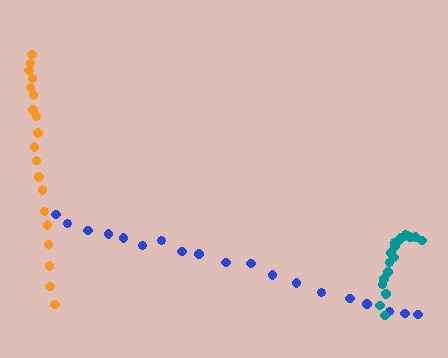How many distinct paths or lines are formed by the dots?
There are 3 distinct paths.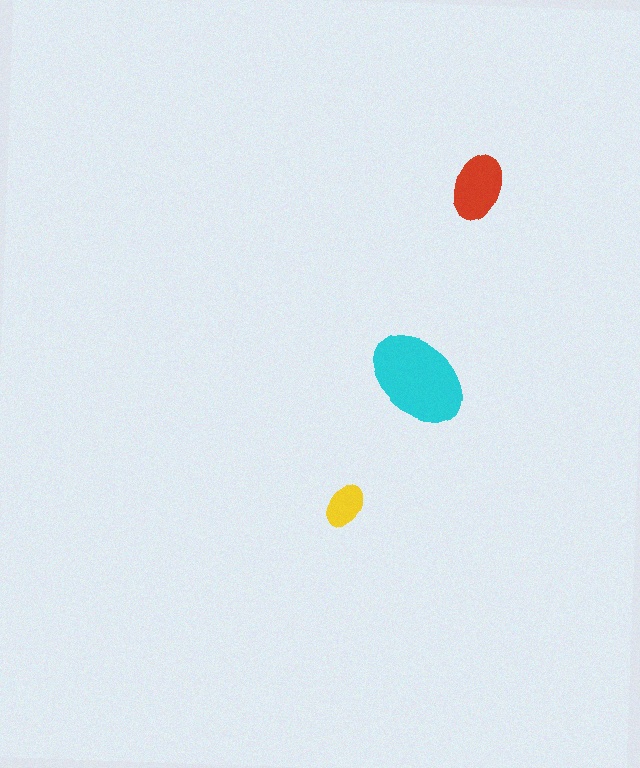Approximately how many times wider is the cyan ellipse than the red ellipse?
About 1.5 times wider.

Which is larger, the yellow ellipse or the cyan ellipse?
The cyan one.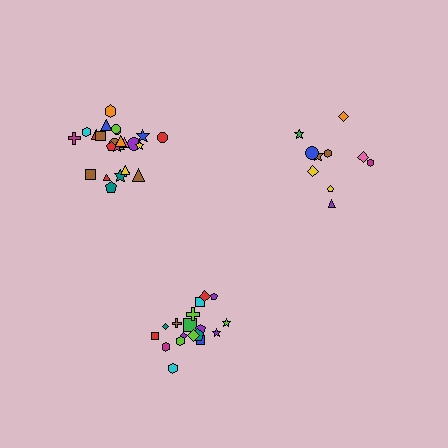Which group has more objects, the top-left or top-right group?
The top-left group.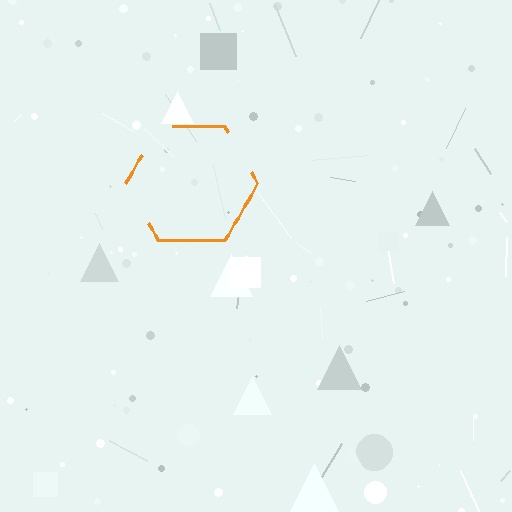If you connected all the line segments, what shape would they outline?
They would outline a hexagon.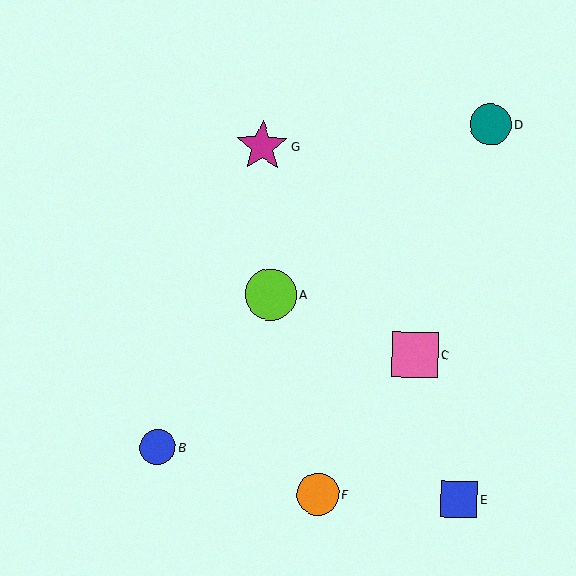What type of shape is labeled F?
Shape F is an orange circle.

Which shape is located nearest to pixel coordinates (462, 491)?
The blue square (labeled E) at (459, 499) is nearest to that location.